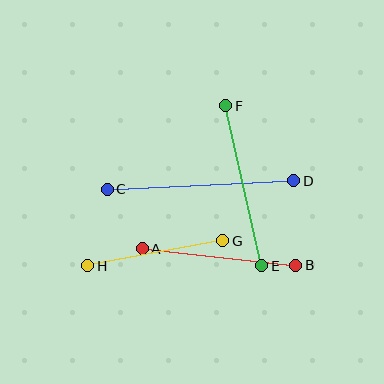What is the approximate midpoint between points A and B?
The midpoint is at approximately (219, 257) pixels.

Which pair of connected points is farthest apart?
Points C and D are farthest apart.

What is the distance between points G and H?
The distance is approximately 137 pixels.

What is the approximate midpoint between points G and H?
The midpoint is at approximately (155, 253) pixels.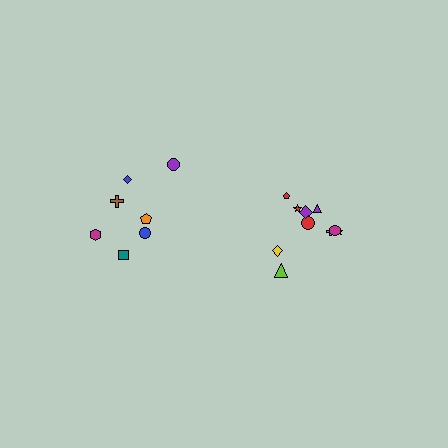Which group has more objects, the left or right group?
The right group.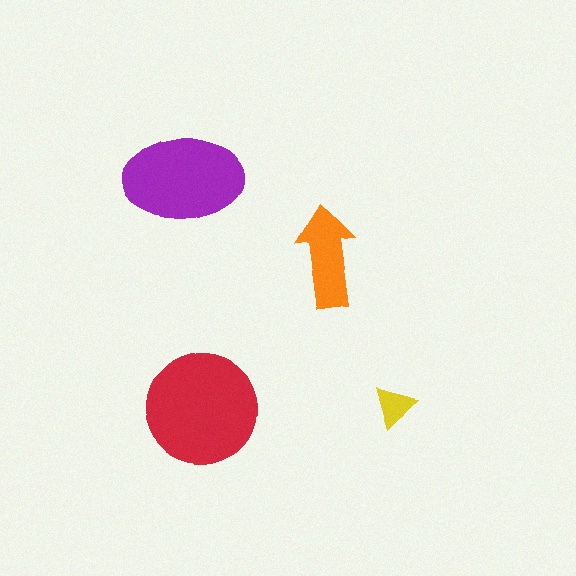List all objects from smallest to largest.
The yellow triangle, the orange arrow, the purple ellipse, the red circle.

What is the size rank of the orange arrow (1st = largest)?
3rd.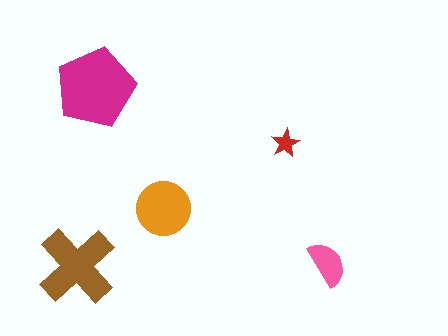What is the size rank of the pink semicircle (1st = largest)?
4th.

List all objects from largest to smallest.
The magenta pentagon, the brown cross, the orange circle, the pink semicircle, the red star.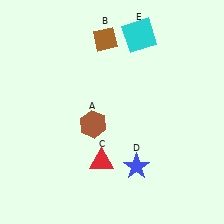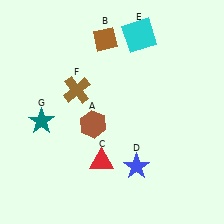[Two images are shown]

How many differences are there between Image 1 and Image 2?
There are 2 differences between the two images.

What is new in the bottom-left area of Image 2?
A teal star (G) was added in the bottom-left area of Image 2.